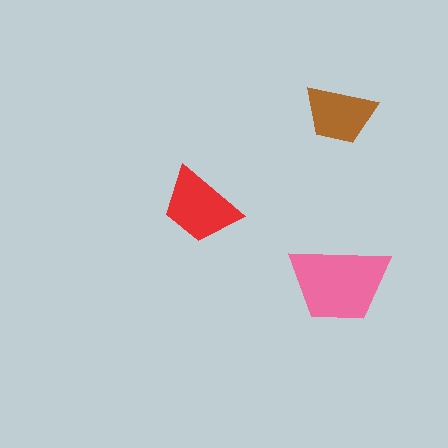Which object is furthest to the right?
The brown trapezoid is rightmost.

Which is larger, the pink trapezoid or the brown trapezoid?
The pink one.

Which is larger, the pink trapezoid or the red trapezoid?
The pink one.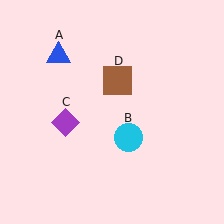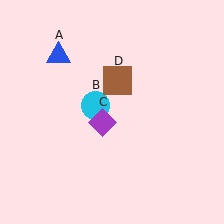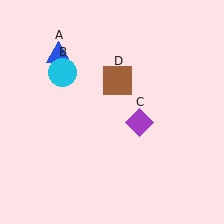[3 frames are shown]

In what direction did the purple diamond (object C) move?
The purple diamond (object C) moved right.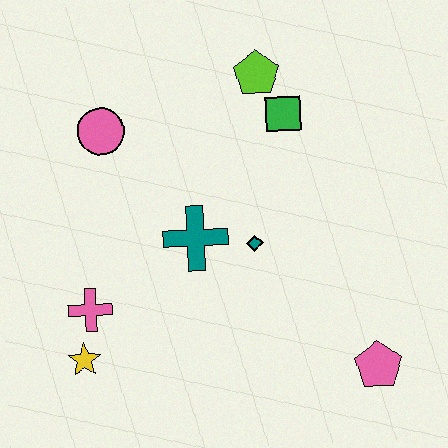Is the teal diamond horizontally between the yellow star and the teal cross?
No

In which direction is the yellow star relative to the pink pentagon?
The yellow star is to the left of the pink pentagon.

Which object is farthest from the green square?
The yellow star is farthest from the green square.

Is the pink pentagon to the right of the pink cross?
Yes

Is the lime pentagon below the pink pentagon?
No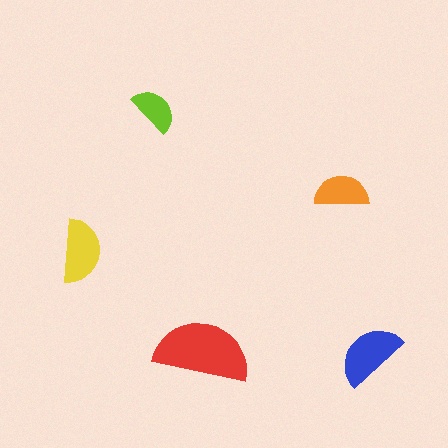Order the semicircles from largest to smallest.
the red one, the blue one, the yellow one, the orange one, the lime one.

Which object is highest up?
The lime semicircle is topmost.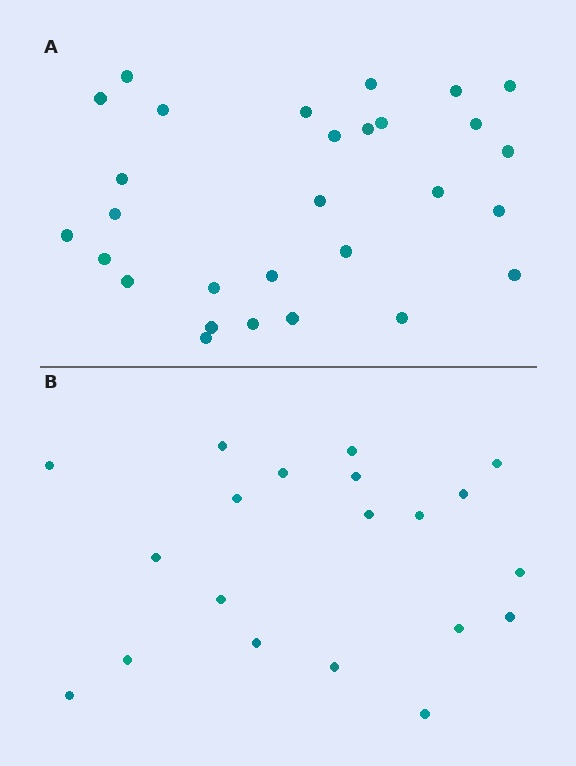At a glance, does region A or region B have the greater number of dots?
Region A (the top region) has more dots.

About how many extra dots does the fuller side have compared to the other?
Region A has roughly 8 or so more dots than region B.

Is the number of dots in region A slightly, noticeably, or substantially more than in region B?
Region A has substantially more. The ratio is roughly 1.4 to 1.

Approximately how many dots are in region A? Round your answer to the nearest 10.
About 30 dots. (The exact count is 29, which rounds to 30.)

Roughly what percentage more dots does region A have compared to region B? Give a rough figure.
About 45% more.